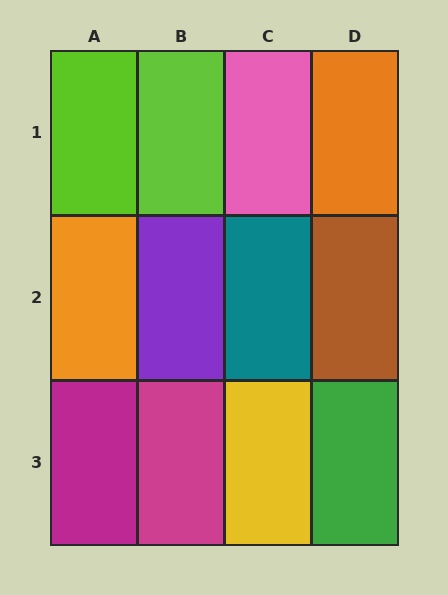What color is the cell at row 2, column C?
Teal.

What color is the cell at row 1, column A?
Lime.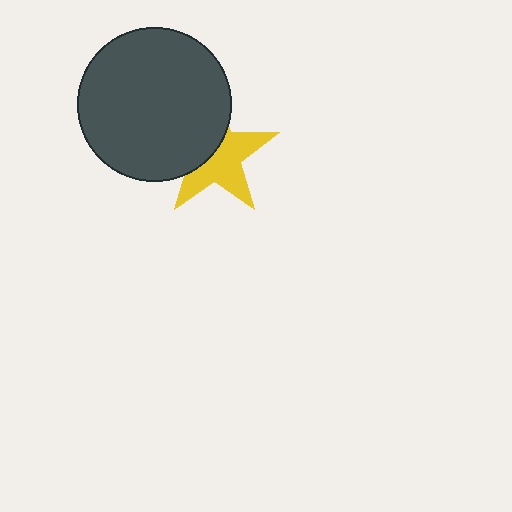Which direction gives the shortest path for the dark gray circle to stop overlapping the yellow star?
Moving toward the upper-left gives the shortest separation.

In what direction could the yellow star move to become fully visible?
The yellow star could move toward the lower-right. That would shift it out from behind the dark gray circle entirely.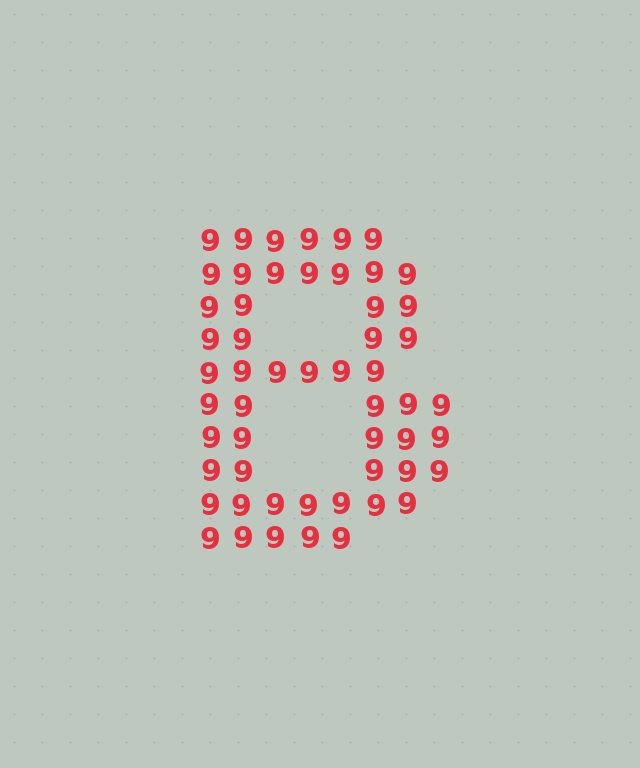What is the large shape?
The large shape is the letter B.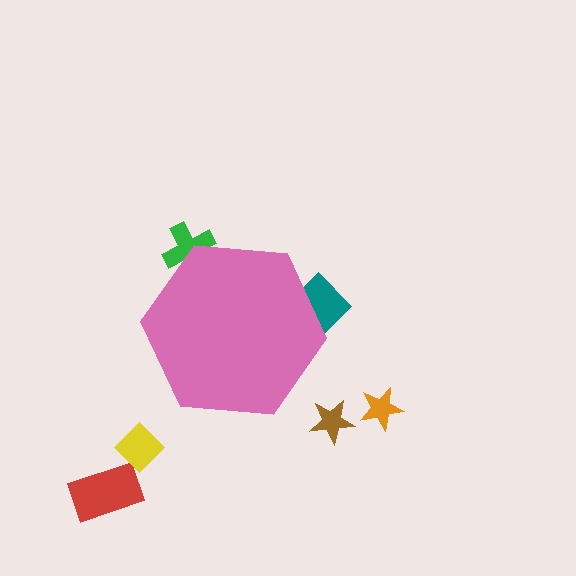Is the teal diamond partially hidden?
Yes, the teal diamond is partially hidden behind the pink hexagon.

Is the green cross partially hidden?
Yes, the green cross is partially hidden behind the pink hexagon.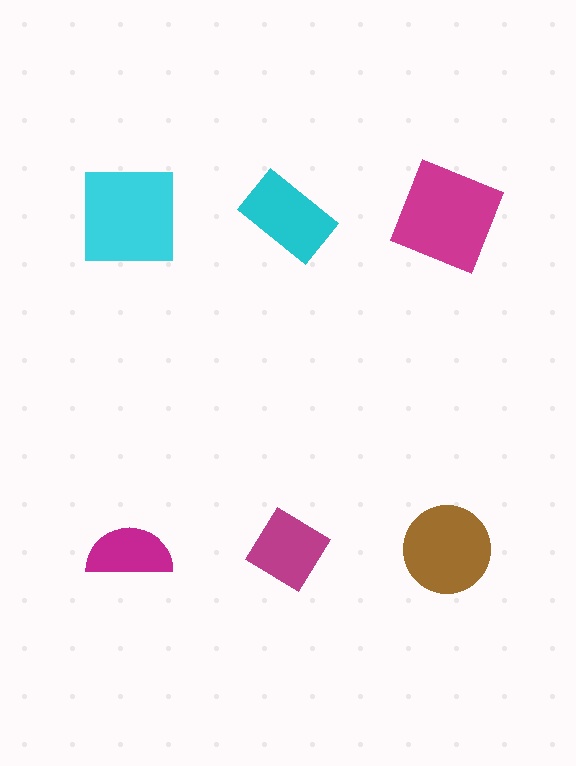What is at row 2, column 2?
A magenta diamond.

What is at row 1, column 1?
A cyan square.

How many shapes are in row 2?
3 shapes.